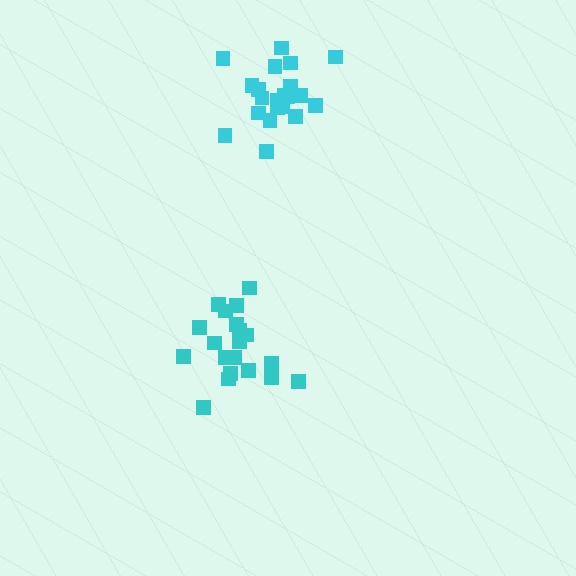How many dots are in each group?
Group 1: 20 dots, Group 2: 21 dots (41 total).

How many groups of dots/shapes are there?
There are 2 groups.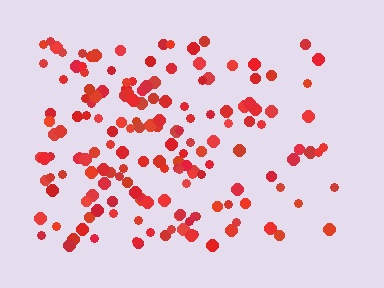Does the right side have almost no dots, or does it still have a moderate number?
Still a moderate number, just noticeably fewer than the left.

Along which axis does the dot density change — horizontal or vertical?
Horizontal.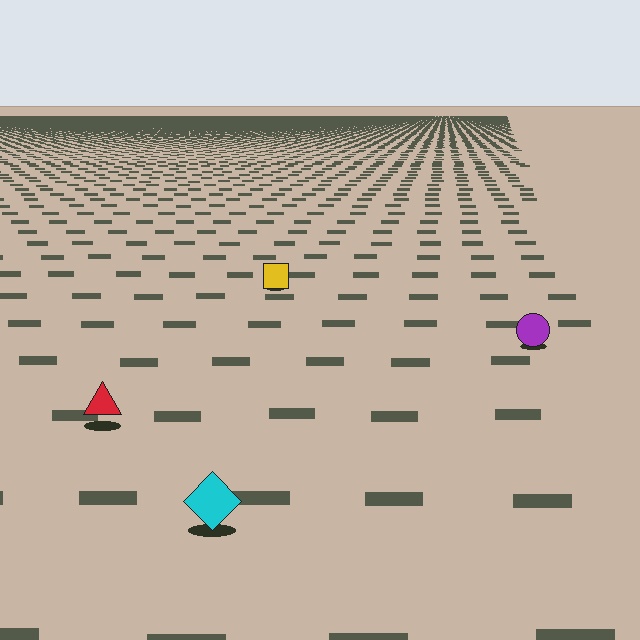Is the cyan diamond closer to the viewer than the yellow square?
Yes. The cyan diamond is closer — you can tell from the texture gradient: the ground texture is coarser near it.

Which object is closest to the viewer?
The cyan diamond is closest. The texture marks near it are larger and more spread out.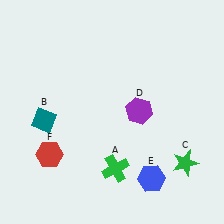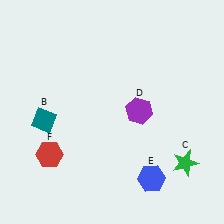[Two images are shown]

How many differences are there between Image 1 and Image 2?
There is 1 difference between the two images.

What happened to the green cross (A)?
The green cross (A) was removed in Image 2. It was in the bottom-right area of Image 1.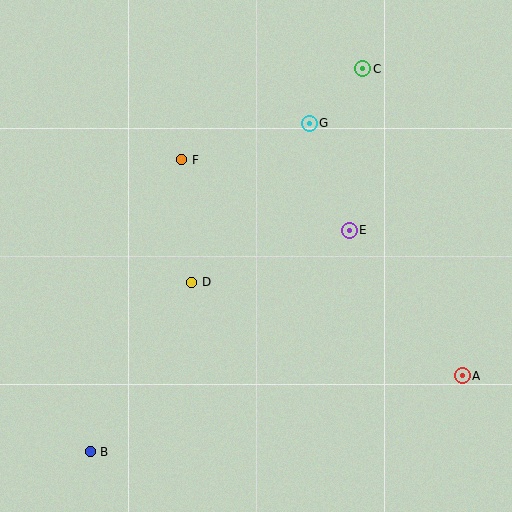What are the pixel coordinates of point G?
Point G is at (309, 123).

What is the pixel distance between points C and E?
The distance between C and E is 162 pixels.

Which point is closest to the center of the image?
Point D at (192, 282) is closest to the center.